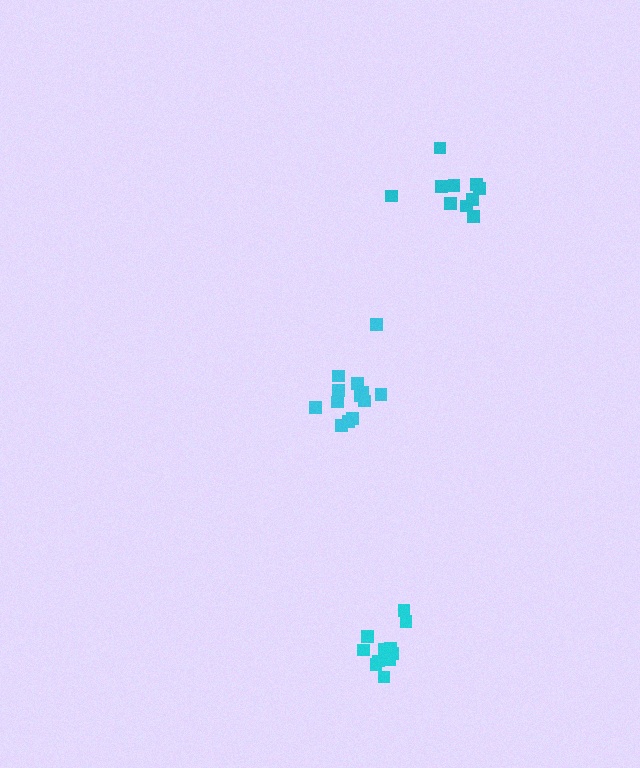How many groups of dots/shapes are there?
There are 3 groups.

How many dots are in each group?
Group 1: 14 dots, Group 2: 12 dots, Group 3: 10 dots (36 total).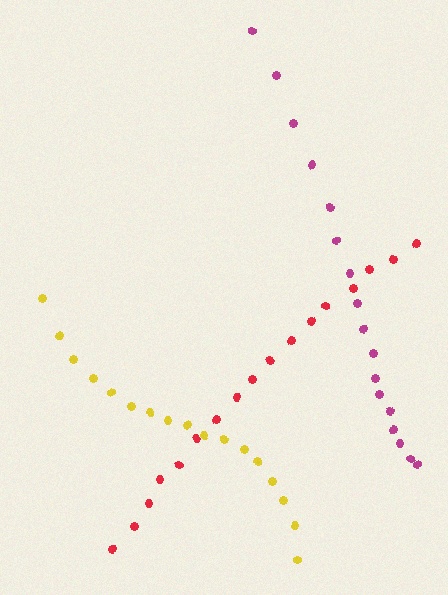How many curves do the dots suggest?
There are 3 distinct paths.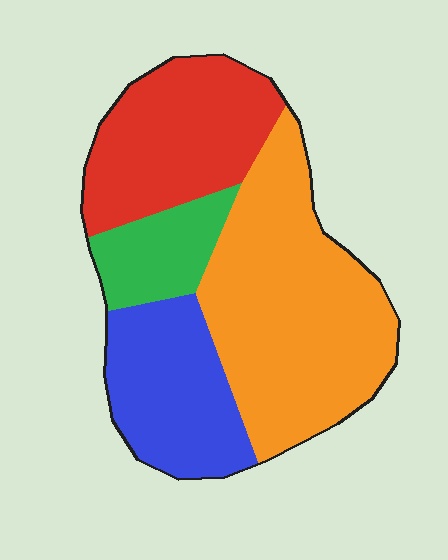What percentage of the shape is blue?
Blue takes up less than a quarter of the shape.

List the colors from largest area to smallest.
From largest to smallest: orange, red, blue, green.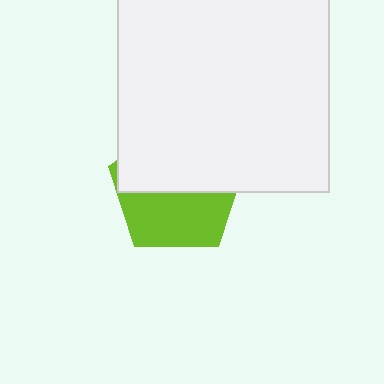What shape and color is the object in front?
The object in front is a white square.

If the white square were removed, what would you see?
You would see the complete lime pentagon.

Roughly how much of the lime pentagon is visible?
About half of it is visible (roughly 46%).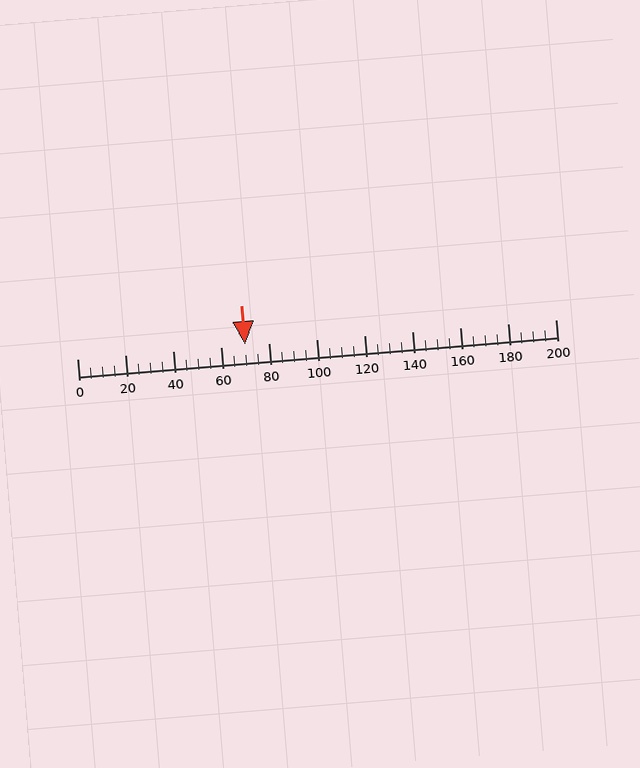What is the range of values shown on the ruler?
The ruler shows values from 0 to 200.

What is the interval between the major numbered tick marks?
The major tick marks are spaced 20 units apart.